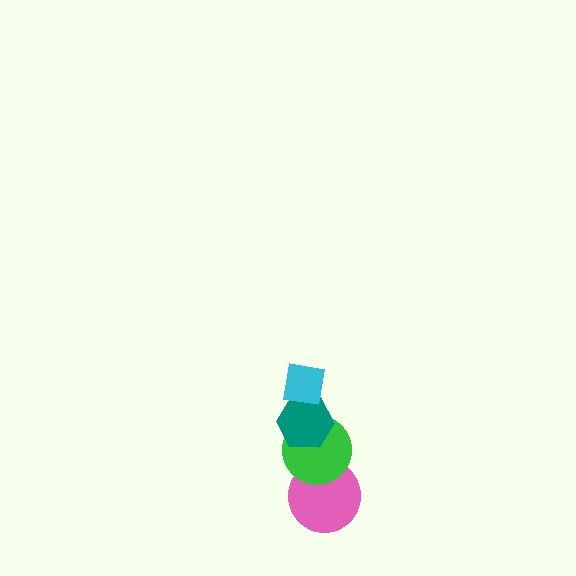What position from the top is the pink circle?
The pink circle is 4th from the top.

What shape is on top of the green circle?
The teal hexagon is on top of the green circle.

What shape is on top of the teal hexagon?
The cyan square is on top of the teal hexagon.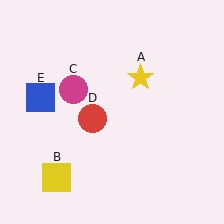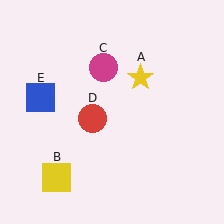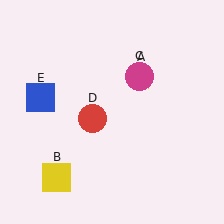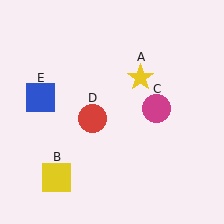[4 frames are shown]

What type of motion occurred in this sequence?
The magenta circle (object C) rotated clockwise around the center of the scene.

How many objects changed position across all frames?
1 object changed position: magenta circle (object C).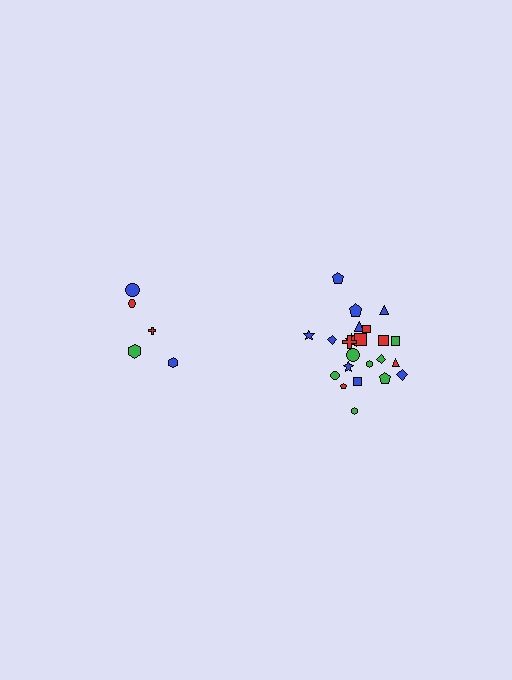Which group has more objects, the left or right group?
The right group.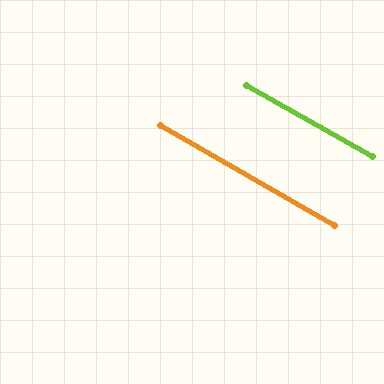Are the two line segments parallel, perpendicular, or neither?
Parallel — their directions differ by only 0.4°.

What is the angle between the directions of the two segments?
Approximately 0 degrees.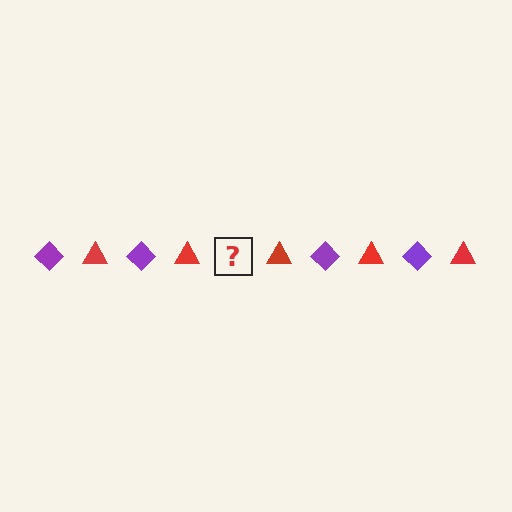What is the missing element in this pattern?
The missing element is a purple diamond.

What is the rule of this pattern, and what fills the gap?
The rule is that the pattern alternates between purple diamond and red triangle. The gap should be filled with a purple diamond.